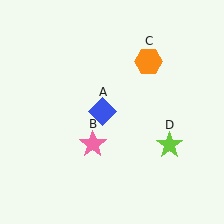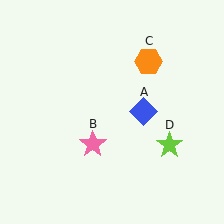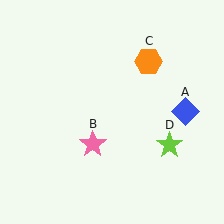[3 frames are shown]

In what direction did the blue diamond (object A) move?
The blue diamond (object A) moved right.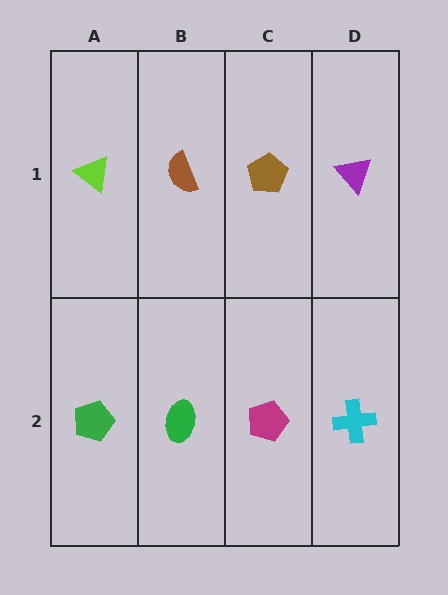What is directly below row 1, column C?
A magenta pentagon.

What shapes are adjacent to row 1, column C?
A magenta pentagon (row 2, column C), a brown semicircle (row 1, column B), a purple triangle (row 1, column D).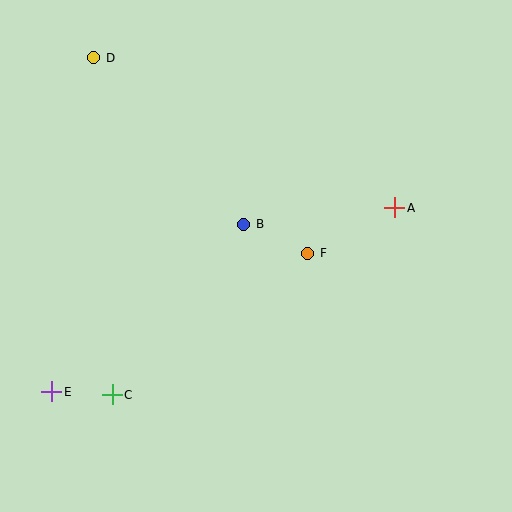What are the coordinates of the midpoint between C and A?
The midpoint between C and A is at (254, 301).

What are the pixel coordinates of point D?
Point D is at (94, 58).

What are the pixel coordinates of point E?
Point E is at (52, 392).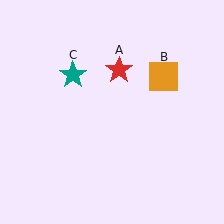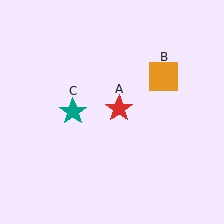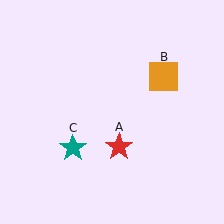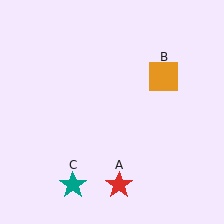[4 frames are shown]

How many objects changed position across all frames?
2 objects changed position: red star (object A), teal star (object C).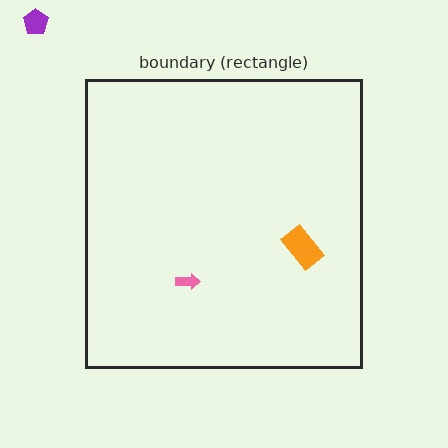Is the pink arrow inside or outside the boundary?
Inside.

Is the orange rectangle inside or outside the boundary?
Inside.